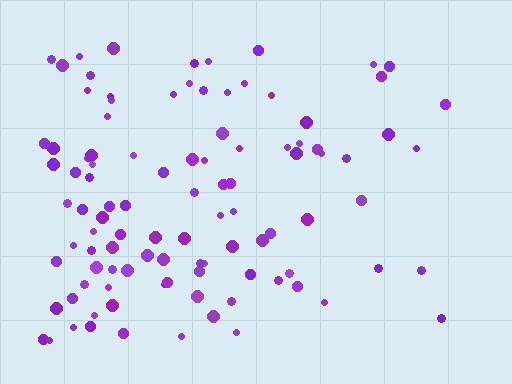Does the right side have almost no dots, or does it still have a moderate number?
Still a moderate number, just noticeably fewer than the left.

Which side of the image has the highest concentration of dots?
The left.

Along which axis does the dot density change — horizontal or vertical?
Horizontal.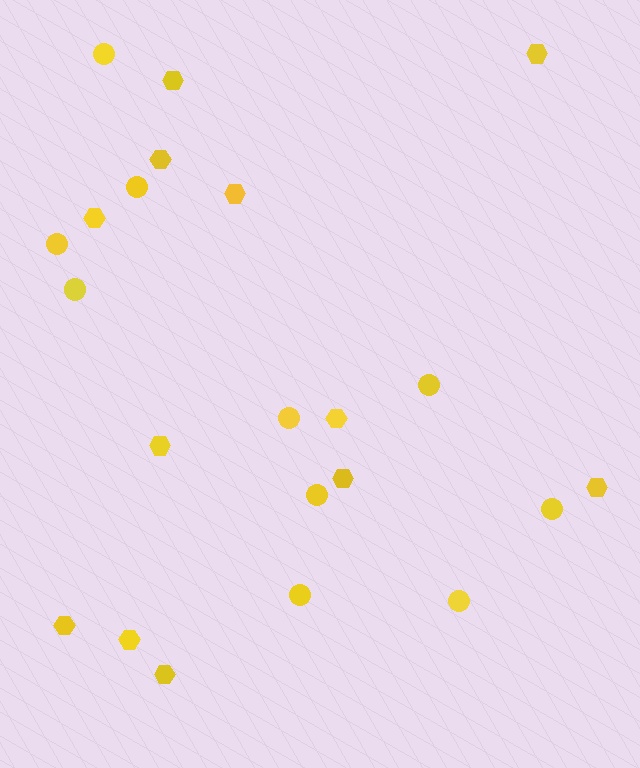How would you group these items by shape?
There are 2 groups: one group of circles (10) and one group of hexagons (12).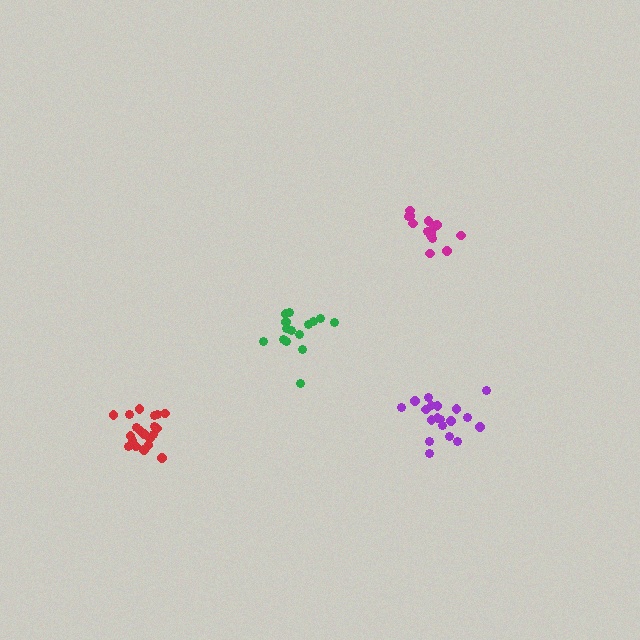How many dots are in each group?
Group 1: 15 dots, Group 2: 15 dots, Group 3: 19 dots, Group 4: 21 dots (70 total).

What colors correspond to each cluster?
The clusters are colored: magenta, green, purple, red.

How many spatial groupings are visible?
There are 4 spatial groupings.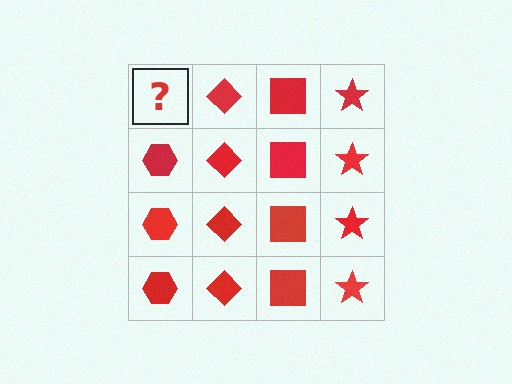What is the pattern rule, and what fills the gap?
The rule is that each column has a consistent shape. The gap should be filled with a red hexagon.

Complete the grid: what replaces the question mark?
The question mark should be replaced with a red hexagon.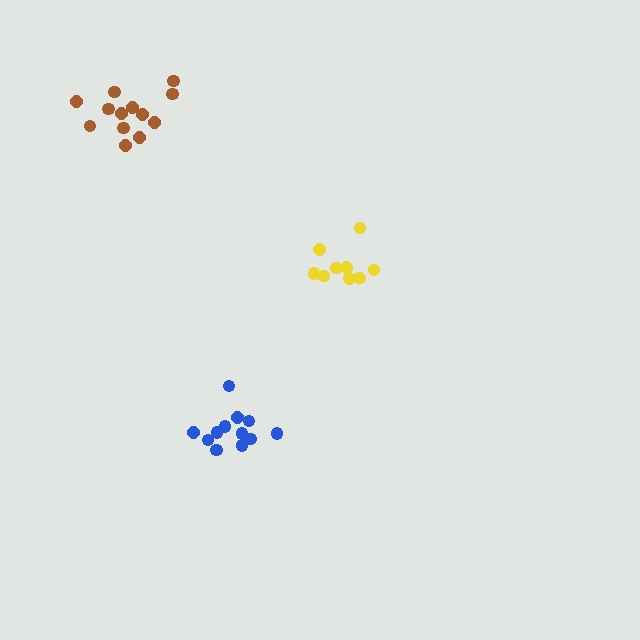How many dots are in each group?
Group 1: 12 dots, Group 2: 9 dots, Group 3: 13 dots (34 total).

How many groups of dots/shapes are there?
There are 3 groups.